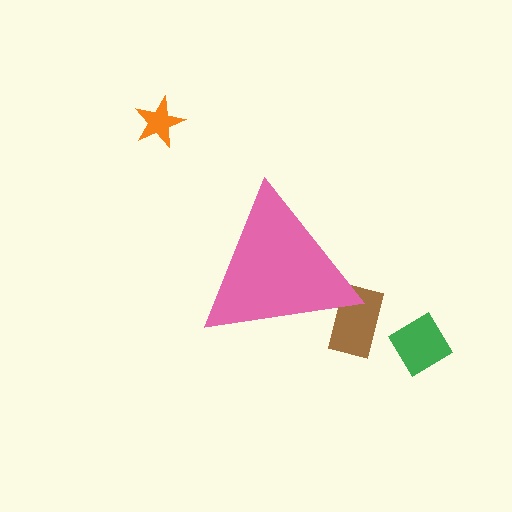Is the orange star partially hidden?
No, the orange star is fully visible.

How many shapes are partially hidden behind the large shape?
1 shape is partially hidden.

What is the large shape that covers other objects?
A pink triangle.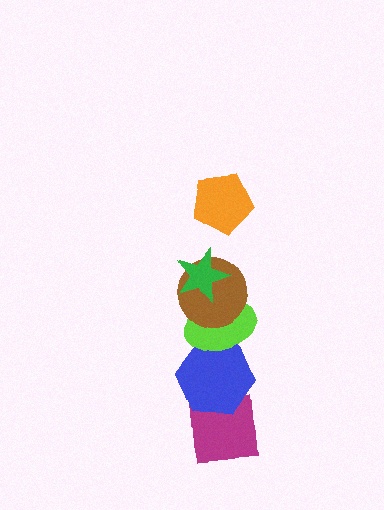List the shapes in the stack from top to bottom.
From top to bottom: the orange pentagon, the green star, the brown circle, the lime ellipse, the blue hexagon, the magenta square.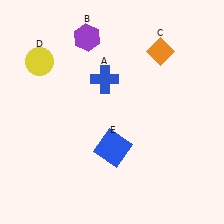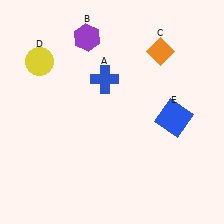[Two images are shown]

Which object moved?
The blue square (E) moved right.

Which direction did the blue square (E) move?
The blue square (E) moved right.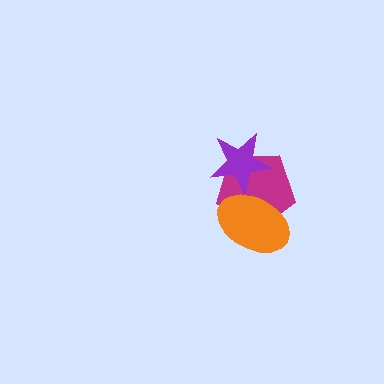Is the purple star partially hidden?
Yes, it is partially covered by another shape.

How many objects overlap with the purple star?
2 objects overlap with the purple star.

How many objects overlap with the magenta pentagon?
2 objects overlap with the magenta pentagon.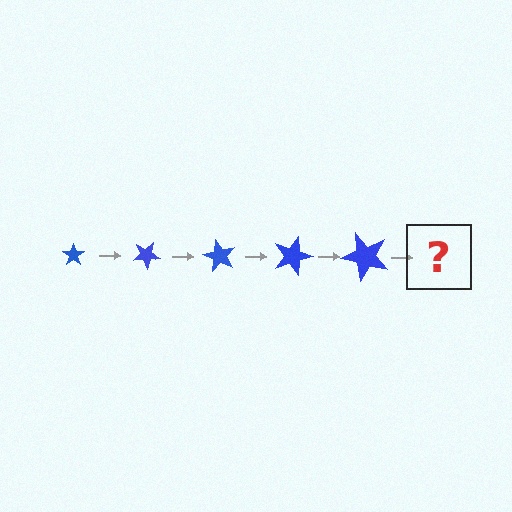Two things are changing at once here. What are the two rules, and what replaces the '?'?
The two rules are that the star grows larger each step and it rotates 30 degrees each step. The '?' should be a star, larger than the previous one and rotated 150 degrees from the start.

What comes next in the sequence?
The next element should be a star, larger than the previous one and rotated 150 degrees from the start.